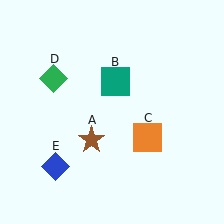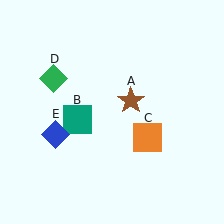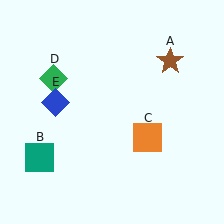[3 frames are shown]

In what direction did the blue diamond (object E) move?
The blue diamond (object E) moved up.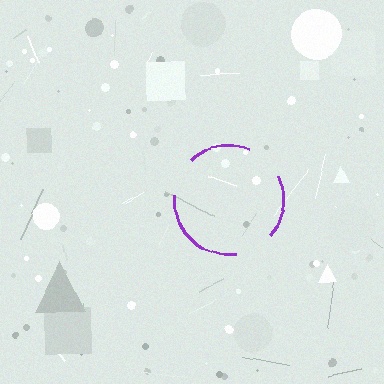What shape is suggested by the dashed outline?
The dashed outline suggests a circle.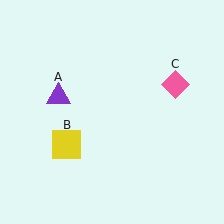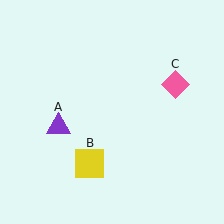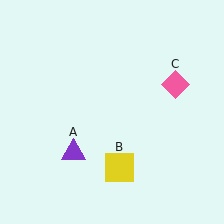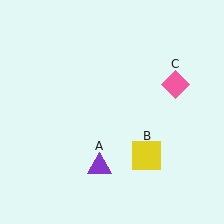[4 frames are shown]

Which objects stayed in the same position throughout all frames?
Pink diamond (object C) remained stationary.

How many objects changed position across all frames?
2 objects changed position: purple triangle (object A), yellow square (object B).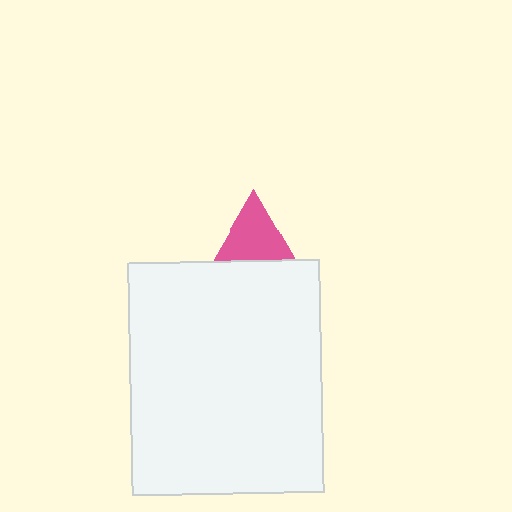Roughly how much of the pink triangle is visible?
About half of it is visible (roughly 48%).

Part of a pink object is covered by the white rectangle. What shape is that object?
It is a triangle.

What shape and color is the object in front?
The object in front is a white rectangle.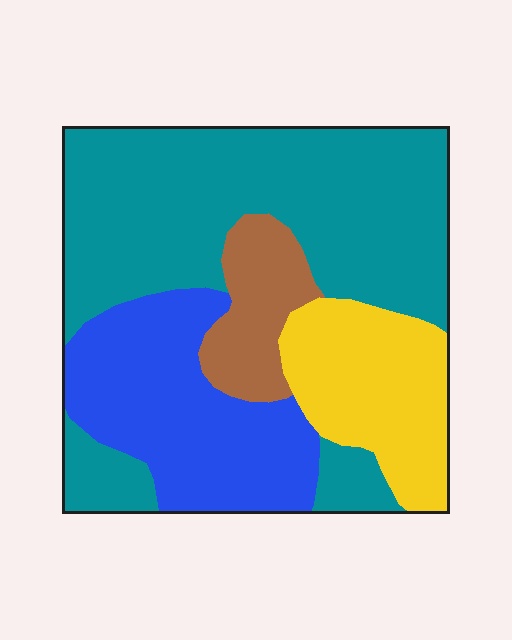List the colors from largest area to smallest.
From largest to smallest: teal, blue, yellow, brown.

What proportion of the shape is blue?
Blue takes up less than a quarter of the shape.